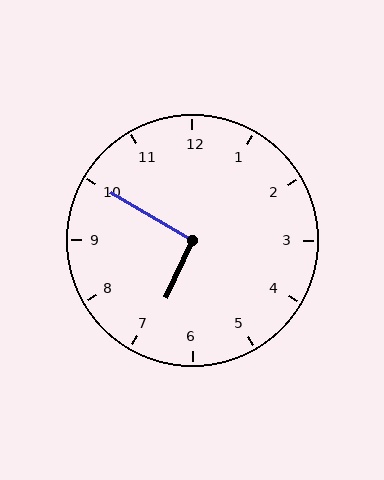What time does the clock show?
6:50.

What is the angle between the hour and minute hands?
Approximately 95 degrees.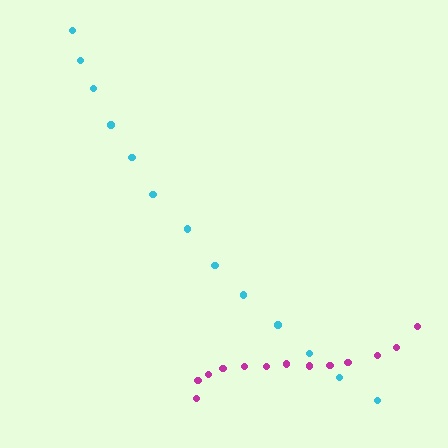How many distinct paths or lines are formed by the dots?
There are 2 distinct paths.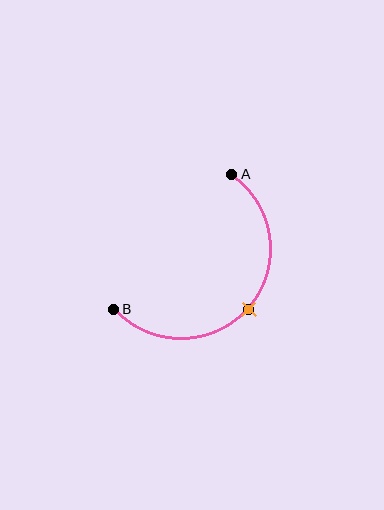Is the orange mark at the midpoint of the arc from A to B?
Yes. The orange mark lies on the arc at equal arc-length from both A and B — it is the arc midpoint.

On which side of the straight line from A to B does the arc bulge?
The arc bulges below and to the right of the straight line connecting A and B.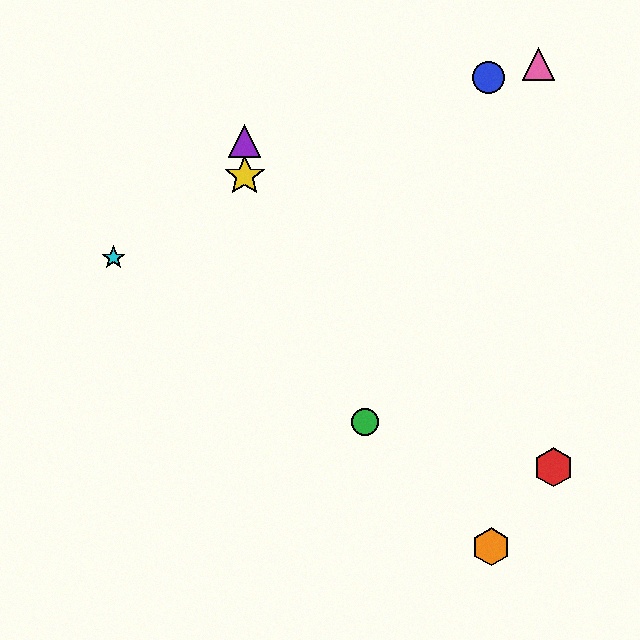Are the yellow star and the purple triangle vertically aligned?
Yes, both are at x≈245.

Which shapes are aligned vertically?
The yellow star, the purple triangle are aligned vertically.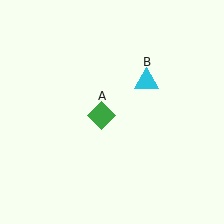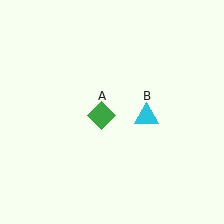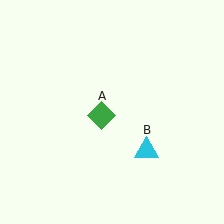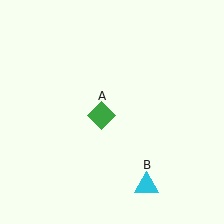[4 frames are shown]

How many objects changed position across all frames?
1 object changed position: cyan triangle (object B).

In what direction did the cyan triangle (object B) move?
The cyan triangle (object B) moved down.